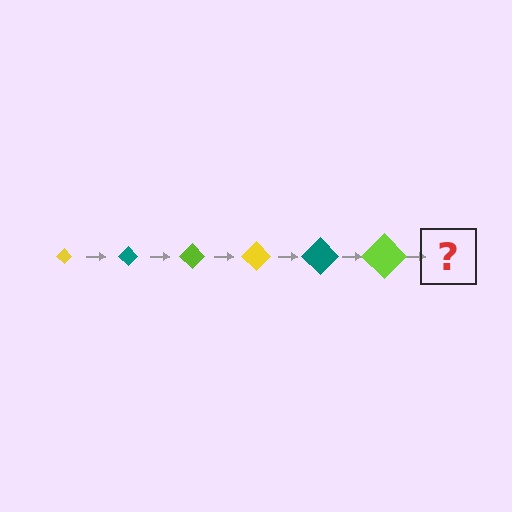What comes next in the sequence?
The next element should be a yellow diamond, larger than the previous one.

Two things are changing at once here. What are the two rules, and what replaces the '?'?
The two rules are that the diamond grows larger each step and the color cycles through yellow, teal, and lime. The '?' should be a yellow diamond, larger than the previous one.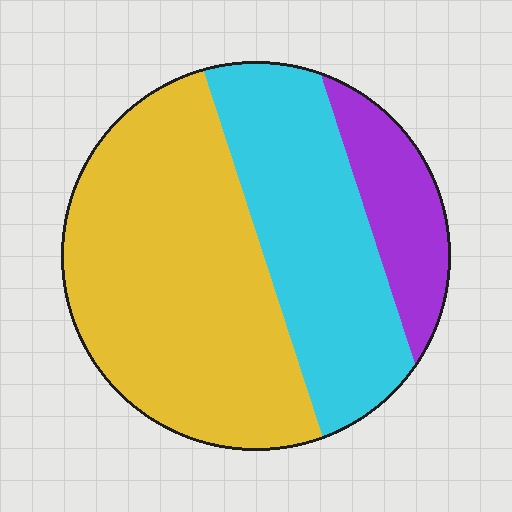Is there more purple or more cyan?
Cyan.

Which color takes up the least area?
Purple, at roughly 15%.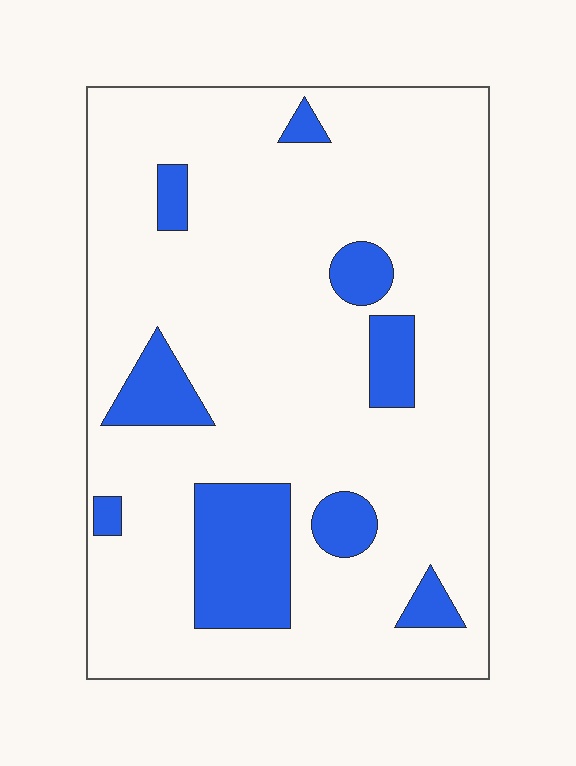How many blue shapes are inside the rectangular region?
9.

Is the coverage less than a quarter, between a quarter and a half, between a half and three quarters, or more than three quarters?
Less than a quarter.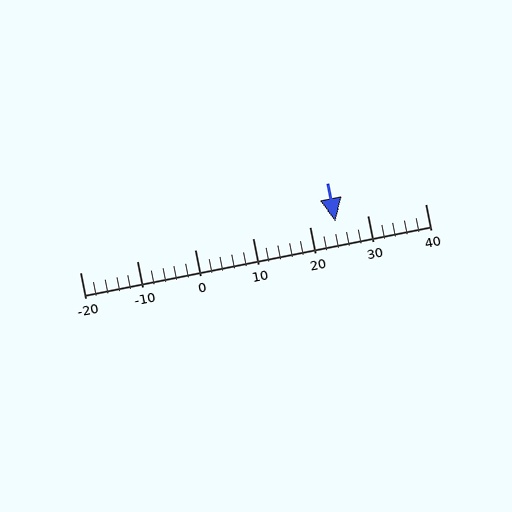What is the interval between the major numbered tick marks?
The major tick marks are spaced 10 units apart.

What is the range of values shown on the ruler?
The ruler shows values from -20 to 40.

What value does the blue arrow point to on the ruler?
The blue arrow points to approximately 24.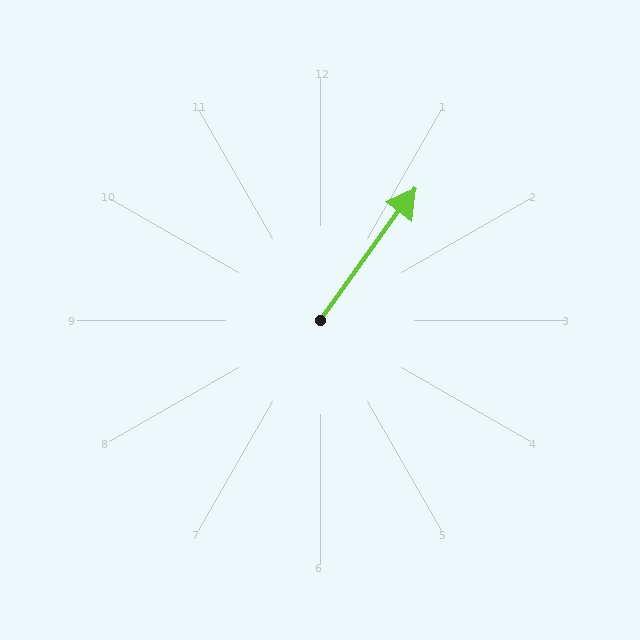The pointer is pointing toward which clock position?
Roughly 1 o'clock.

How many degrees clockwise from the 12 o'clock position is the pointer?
Approximately 36 degrees.